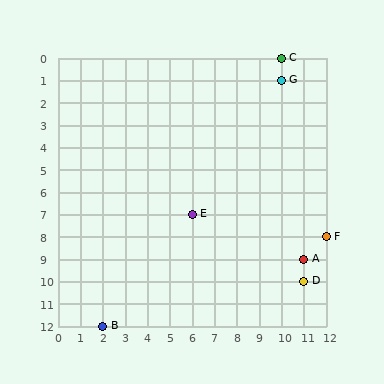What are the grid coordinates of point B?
Point B is at grid coordinates (2, 12).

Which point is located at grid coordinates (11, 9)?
Point A is at (11, 9).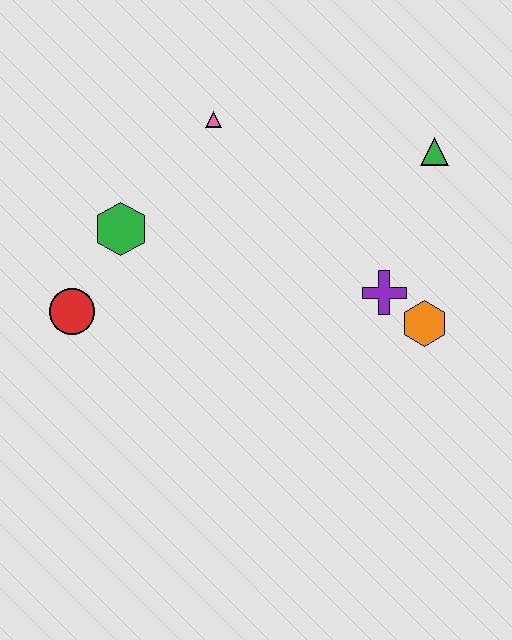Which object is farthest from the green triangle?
The red circle is farthest from the green triangle.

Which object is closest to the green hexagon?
The red circle is closest to the green hexagon.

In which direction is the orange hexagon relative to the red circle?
The orange hexagon is to the right of the red circle.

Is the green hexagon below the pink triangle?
Yes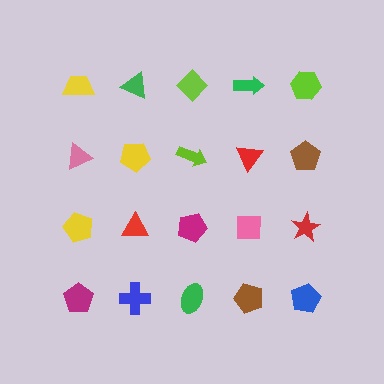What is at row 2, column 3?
A lime arrow.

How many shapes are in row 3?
5 shapes.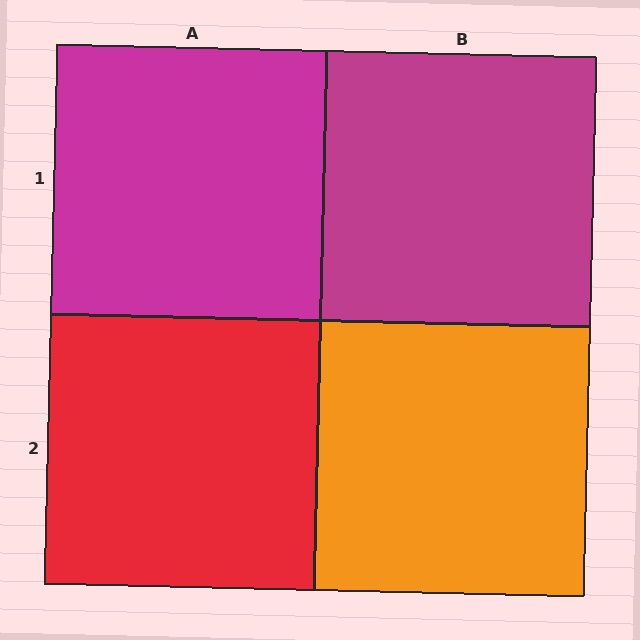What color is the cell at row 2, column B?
Orange.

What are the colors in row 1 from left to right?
Magenta, magenta.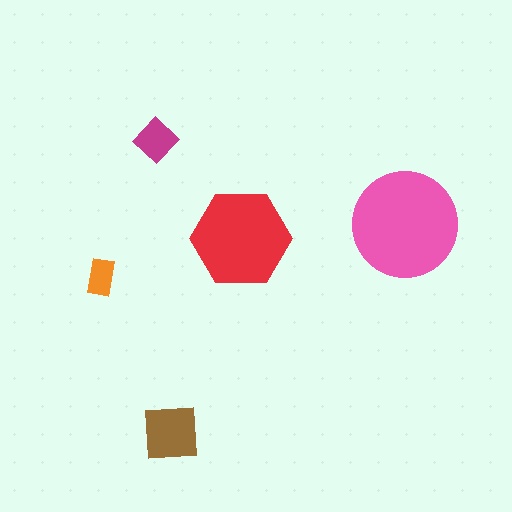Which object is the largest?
The pink circle.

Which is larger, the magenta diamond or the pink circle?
The pink circle.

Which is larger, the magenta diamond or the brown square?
The brown square.